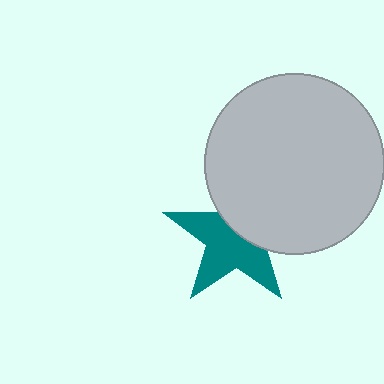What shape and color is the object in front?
The object in front is a light gray circle.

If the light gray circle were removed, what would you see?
You would see the complete teal star.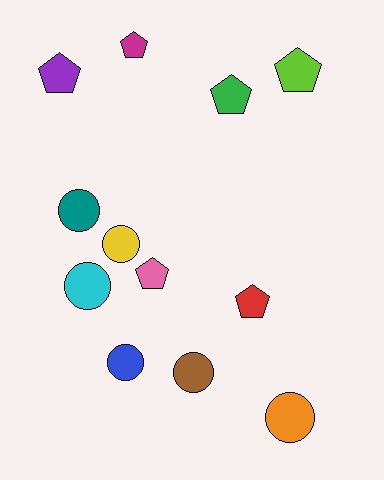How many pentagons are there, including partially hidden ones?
There are 6 pentagons.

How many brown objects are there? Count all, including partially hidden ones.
There is 1 brown object.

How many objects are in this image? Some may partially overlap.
There are 12 objects.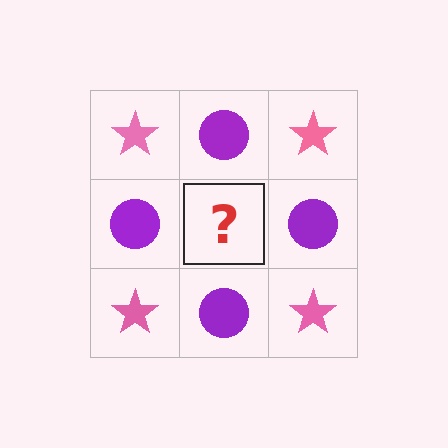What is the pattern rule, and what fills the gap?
The rule is that it alternates pink star and purple circle in a checkerboard pattern. The gap should be filled with a pink star.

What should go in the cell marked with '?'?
The missing cell should contain a pink star.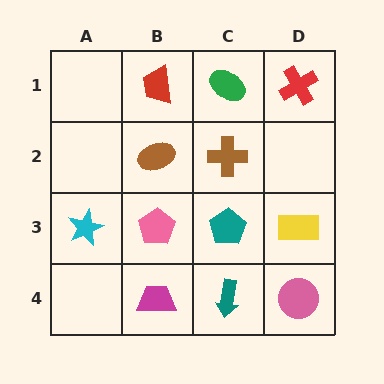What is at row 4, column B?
A magenta trapezoid.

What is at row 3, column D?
A yellow rectangle.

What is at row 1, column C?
A green ellipse.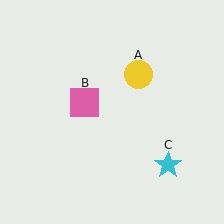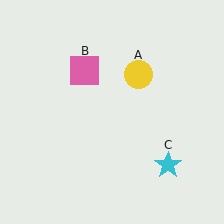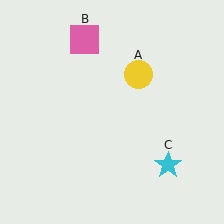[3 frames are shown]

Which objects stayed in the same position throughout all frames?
Yellow circle (object A) and cyan star (object C) remained stationary.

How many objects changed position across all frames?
1 object changed position: pink square (object B).